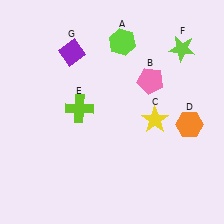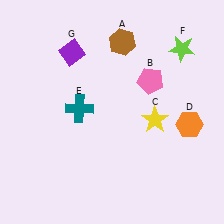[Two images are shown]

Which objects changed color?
A changed from lime to brown. E changed from lime to teal.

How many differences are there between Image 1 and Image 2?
There are 2 differences between the two images.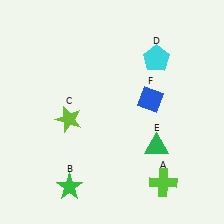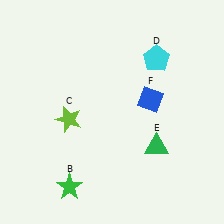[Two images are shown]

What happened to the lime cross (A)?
The lime cross (A) was removed in Image 2. It was in the bottom-right area of Image 1.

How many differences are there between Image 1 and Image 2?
There is 1 difference between the two images.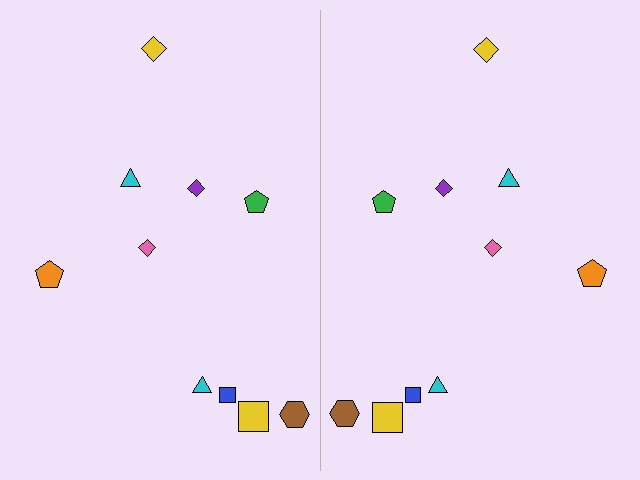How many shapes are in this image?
There are 20 shapes in this image.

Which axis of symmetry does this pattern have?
The pattern has a vertical axis of symmetry running through the center of the image.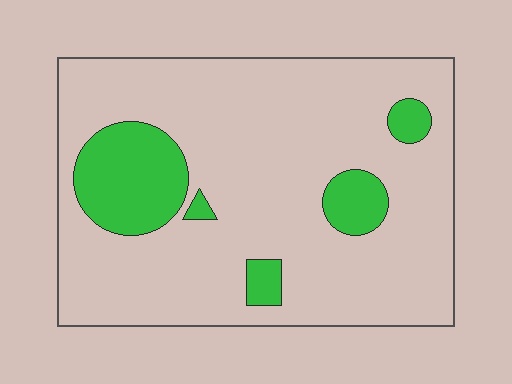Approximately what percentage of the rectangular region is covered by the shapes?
Approximately 15%.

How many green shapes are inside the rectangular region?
5.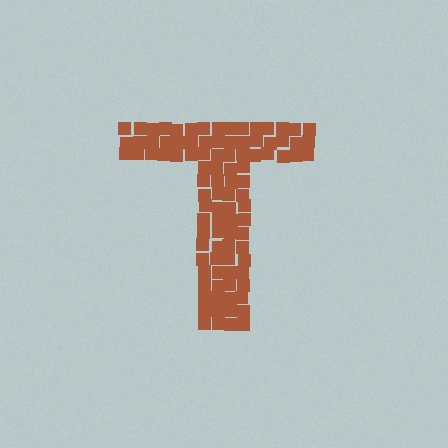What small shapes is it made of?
It is made of small squares.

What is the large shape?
The large shape is the letter T.